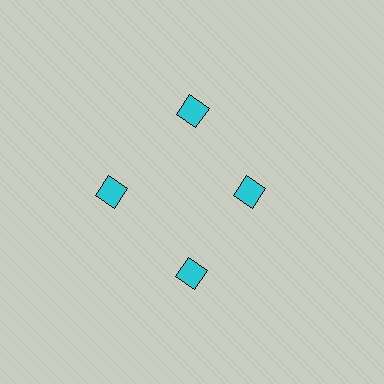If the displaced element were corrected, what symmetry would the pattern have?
It would have 4-fold rotational symmetry — the pattern would map onto itself every 90 degrees.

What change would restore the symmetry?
The symmetry would be restored by moving it outward, back onto the ring so that all 4 diamonds sit at equal angles and equal distance from the center.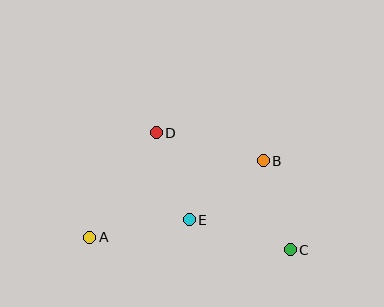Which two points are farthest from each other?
Points A and C are farthest from each other.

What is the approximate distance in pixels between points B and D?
The distance between B and D is approximately 111 pixels.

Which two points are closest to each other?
Points B and C are closest to each other.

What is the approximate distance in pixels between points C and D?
The distance between C and D is approximately 178 pixels.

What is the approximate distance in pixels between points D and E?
The distance between D and E is approximately 93 pixels.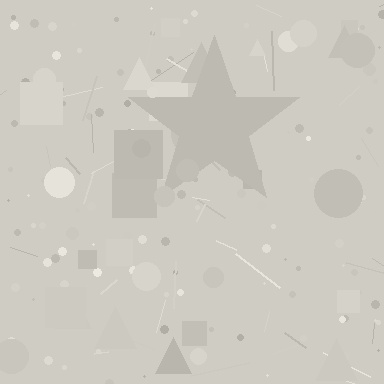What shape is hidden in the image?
A star is hidden in the image.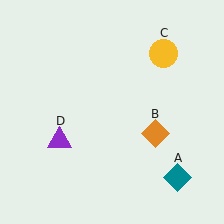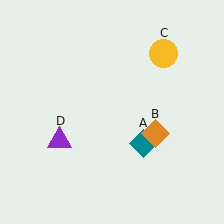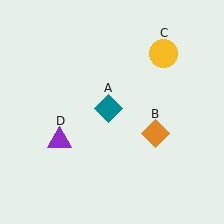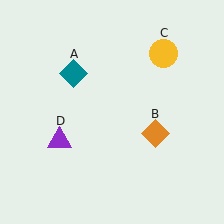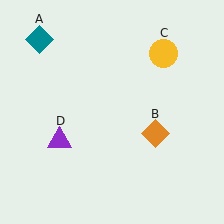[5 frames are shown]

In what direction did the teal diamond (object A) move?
The teal diamond (object A) moved up and to the left.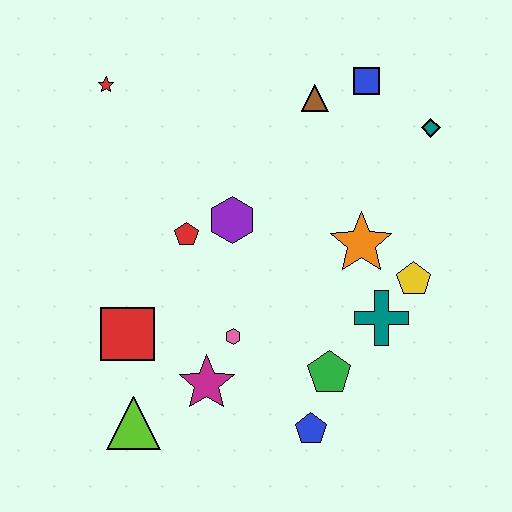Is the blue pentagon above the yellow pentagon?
No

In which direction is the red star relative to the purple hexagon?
The red star is above the purple hexagon.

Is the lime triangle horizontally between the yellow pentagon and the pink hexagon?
No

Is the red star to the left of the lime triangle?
Yes